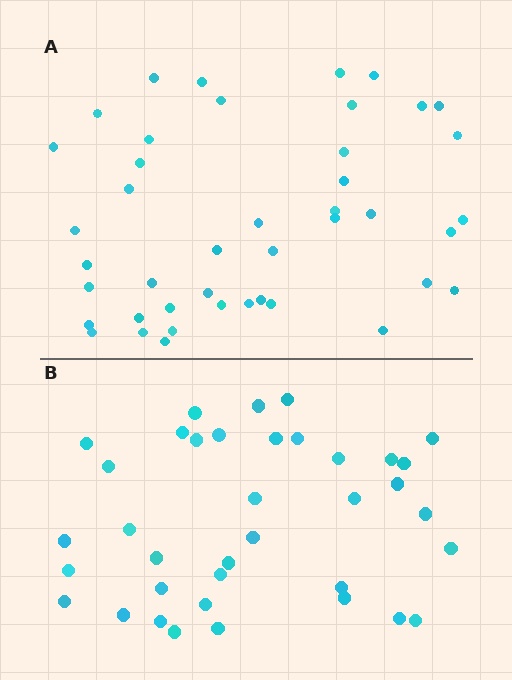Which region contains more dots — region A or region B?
Region A (the top region) has more dots.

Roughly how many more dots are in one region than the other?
Region A has about 6 more dots than region B.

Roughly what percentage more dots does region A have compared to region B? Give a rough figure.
About 15% more.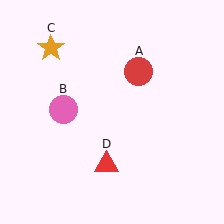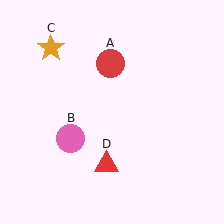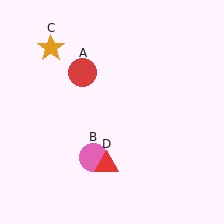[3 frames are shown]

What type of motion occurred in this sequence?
The red circle (object A), pink circle (object B) rotated counterclockwise around the center of the scene.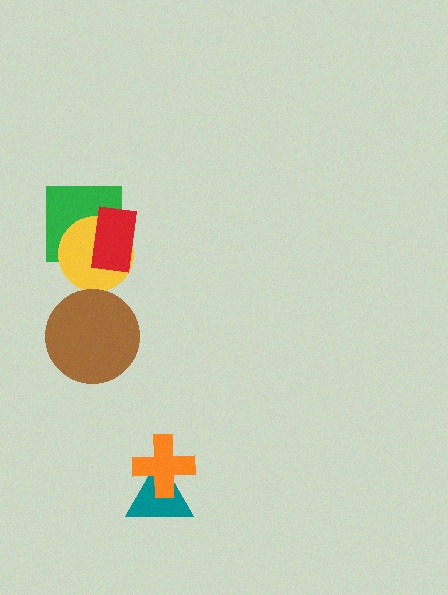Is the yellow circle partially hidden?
Yes, it is partially covered by another shape.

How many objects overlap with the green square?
2 objects overlap with the green square.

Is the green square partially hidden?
Yes, it is partially covered by another shape.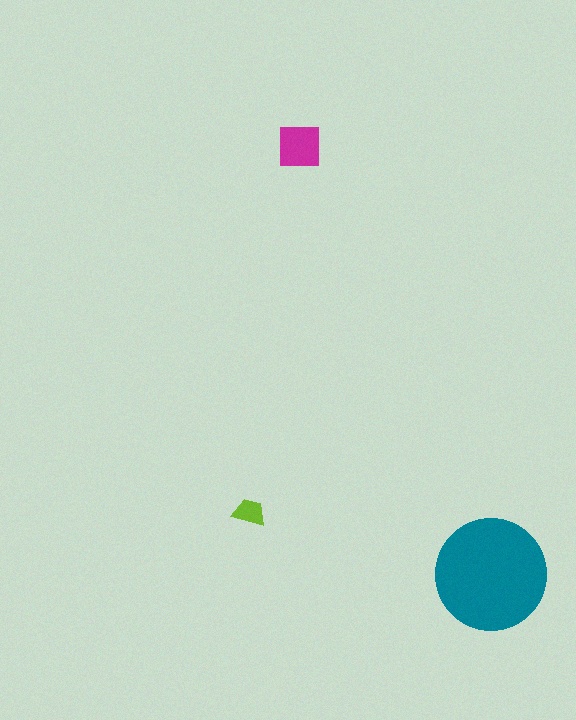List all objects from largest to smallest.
The teal circle, the magenta square, the lime trapezoid.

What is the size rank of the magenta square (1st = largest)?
2nd.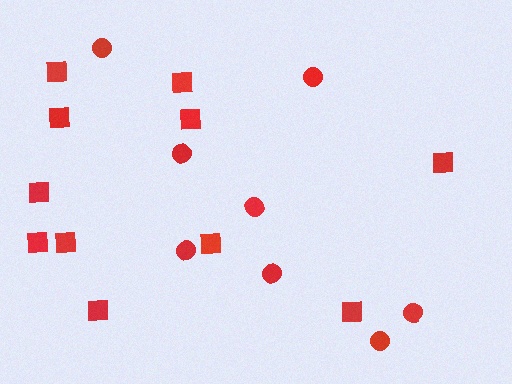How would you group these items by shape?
There are 2 groups: one group of squares (11) and one group of circles (8).